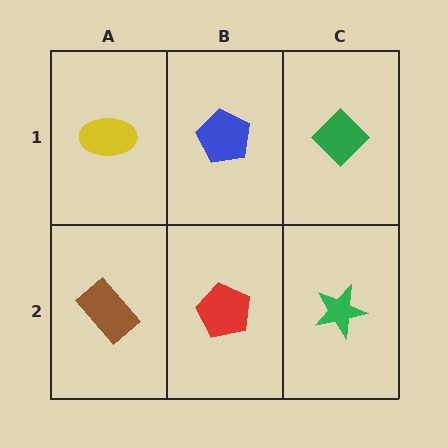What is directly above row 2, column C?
A green diamond.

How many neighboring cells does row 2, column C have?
2.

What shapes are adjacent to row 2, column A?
A yellow ellipse (row 1, column A), a red pentagon (row 2, column B).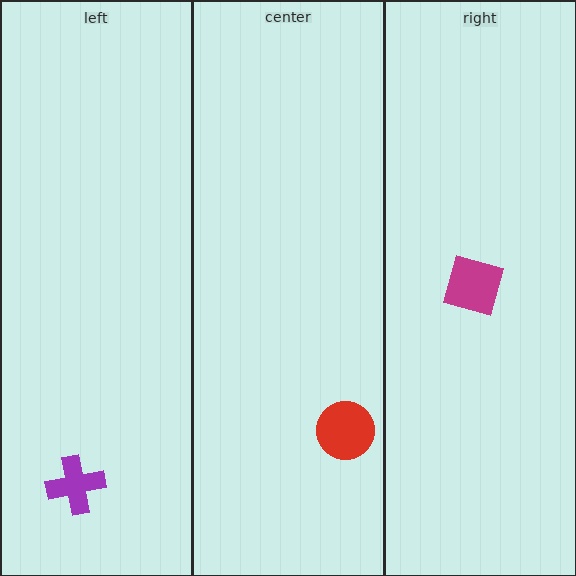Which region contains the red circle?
The center region.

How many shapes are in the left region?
1.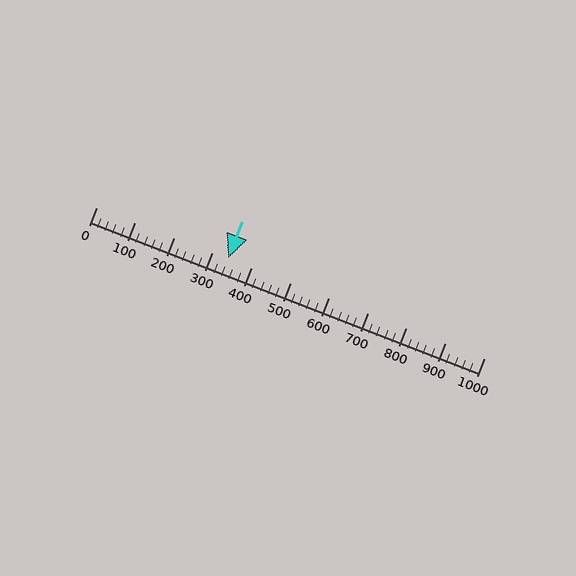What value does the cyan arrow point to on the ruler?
The cyan arrow points to approximately 340.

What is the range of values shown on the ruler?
The ruler shows values from 0 to 1000.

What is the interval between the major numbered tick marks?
The major tick marks are spaced 100 units apart.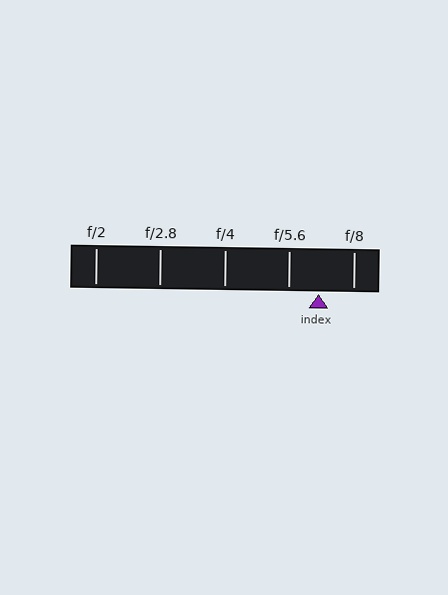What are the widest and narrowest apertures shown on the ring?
The widest aperture shown is f/2 and the narrowest is f/8.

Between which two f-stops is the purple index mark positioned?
The index mark is between f/5.6 and f/8.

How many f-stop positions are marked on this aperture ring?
There are 5 f-stop positions marked.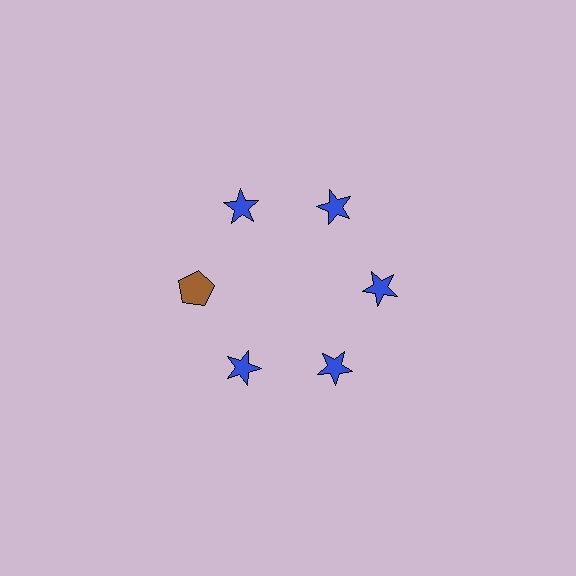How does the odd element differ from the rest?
It differs in both color (brown instead of blue) and shape (pentagon instead of star).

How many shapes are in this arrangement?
There are 6 shapes arranged in a ring pattern.